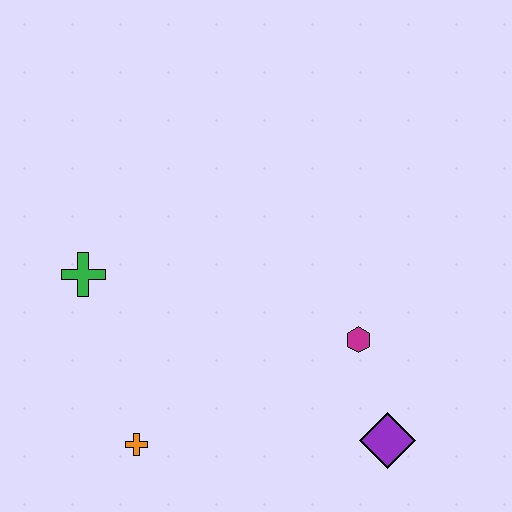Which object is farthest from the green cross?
The purple diamond is farthest from the green cross.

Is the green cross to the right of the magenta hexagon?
No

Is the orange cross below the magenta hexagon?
Yes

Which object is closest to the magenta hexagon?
The purple diamond is closest to the magenta hexagon.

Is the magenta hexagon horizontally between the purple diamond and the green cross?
Yes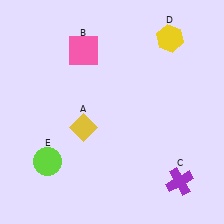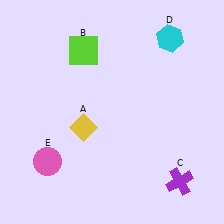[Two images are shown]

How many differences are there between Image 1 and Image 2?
There are 3 differences between the two images.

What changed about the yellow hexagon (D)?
In Image 1, D is yellow. In Image 2, it changed to cyan.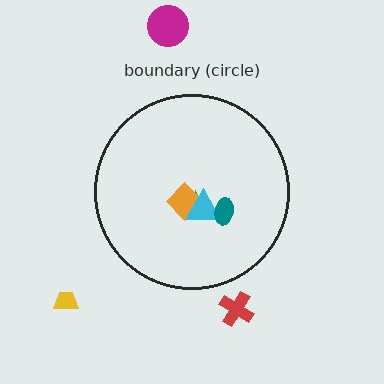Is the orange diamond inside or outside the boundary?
Inside.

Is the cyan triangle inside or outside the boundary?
Inside.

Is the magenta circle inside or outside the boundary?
Outside.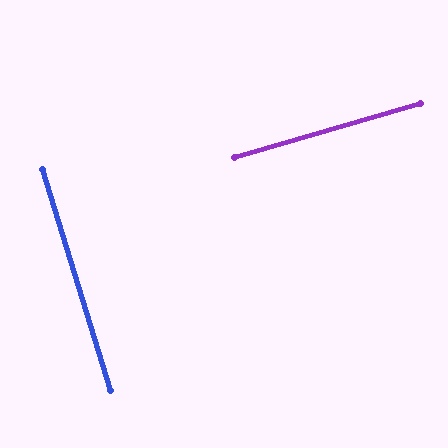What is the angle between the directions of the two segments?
Approximately 89 degrees.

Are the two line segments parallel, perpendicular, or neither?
Perpendicular — they meet at approximately 89°.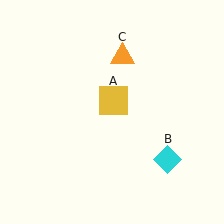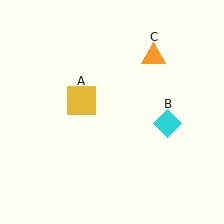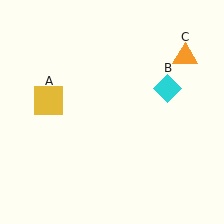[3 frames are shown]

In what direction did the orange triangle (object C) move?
The orange triangle (object C) moved right.